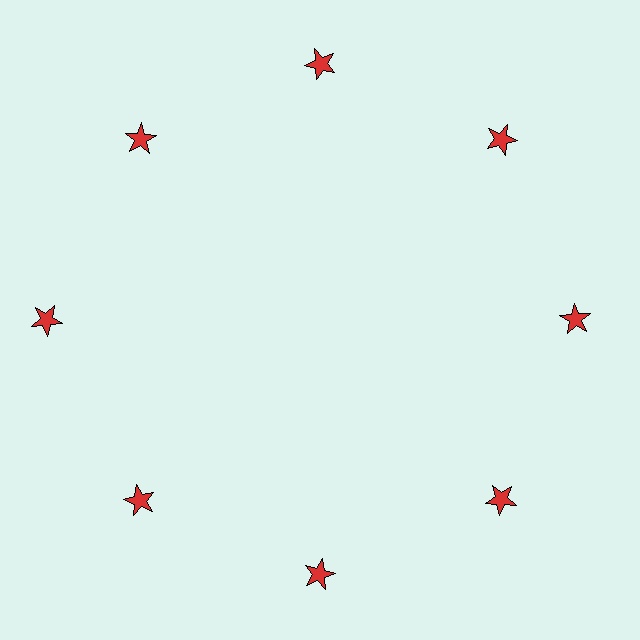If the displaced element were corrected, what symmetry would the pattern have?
It would have 8-fold rotational symmetry — the pattern would map onto itself every 45 degrees.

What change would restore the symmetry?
The symmetry would be restored by moving it inward, back onto the ring so that all 8 stars sit at equal angles and equal distance from the center.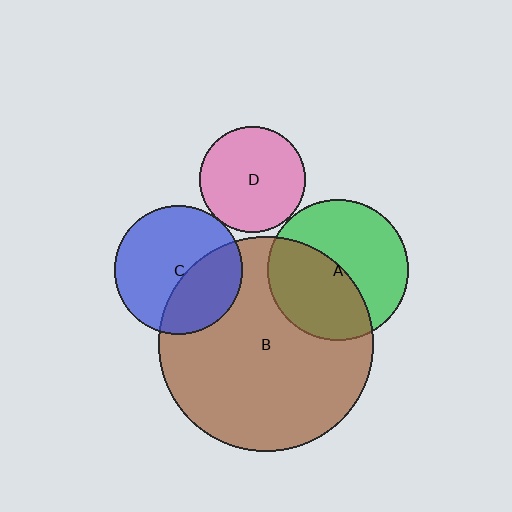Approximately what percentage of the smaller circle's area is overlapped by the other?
Approximately 45%.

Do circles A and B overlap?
Yes.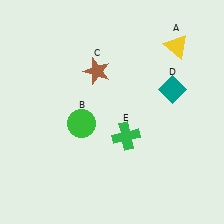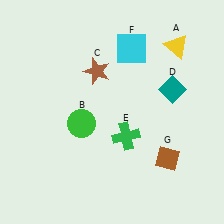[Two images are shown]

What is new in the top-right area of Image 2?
A cyan square (F) was added in the top-right area of Image 2.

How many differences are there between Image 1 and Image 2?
There are 2 differences between the two images.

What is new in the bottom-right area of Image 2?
A brown diamond (G) was added in the bottom-right area of Image 2.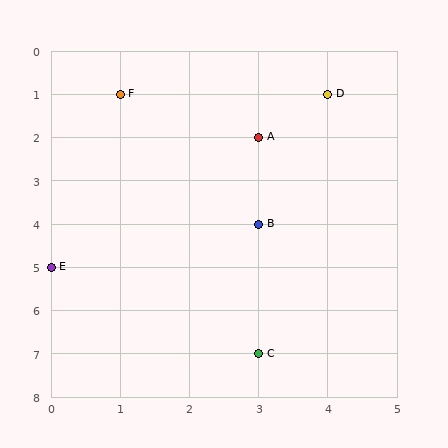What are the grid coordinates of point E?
Point E is at grid coordinates (0, 5).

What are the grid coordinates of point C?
Point C is at grid coordinates (3, 7).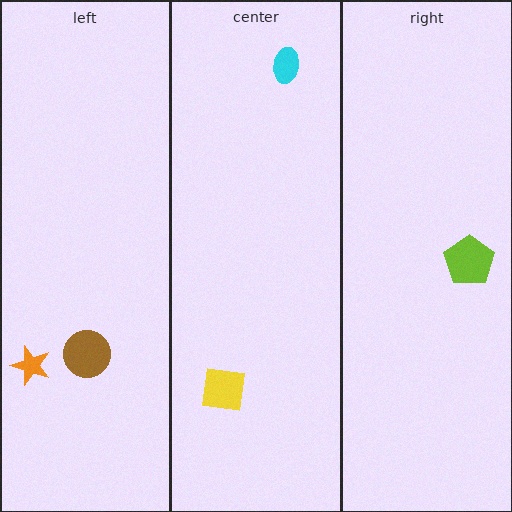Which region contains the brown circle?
The left region.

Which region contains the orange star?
The left region.